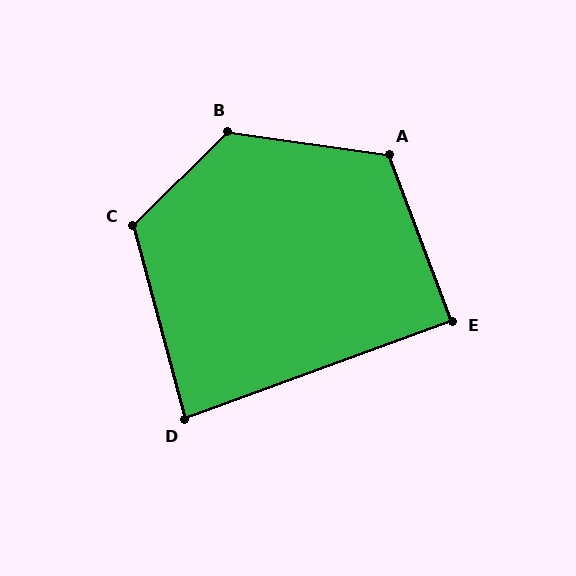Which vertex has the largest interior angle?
B, at approximately 127 degrees.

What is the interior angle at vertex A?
Approximately 119 degrees (obtuse).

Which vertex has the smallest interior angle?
D, at approximately 85 degrees.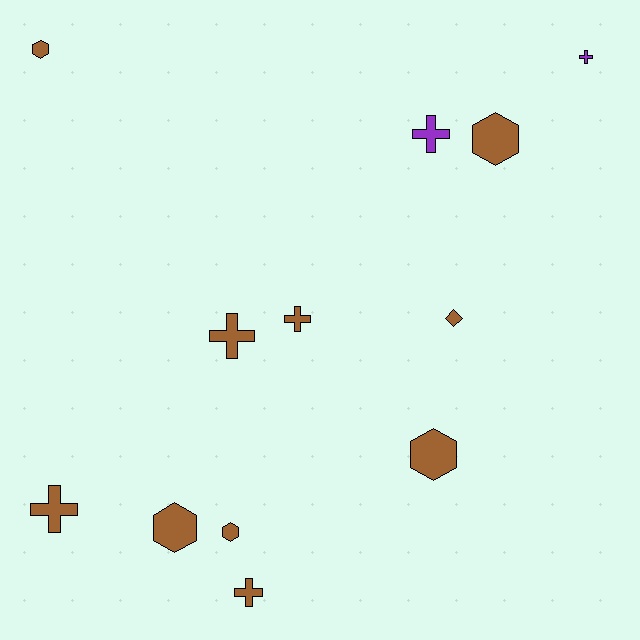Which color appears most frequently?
Brown, with 10 objects.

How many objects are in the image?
There are 12 objects.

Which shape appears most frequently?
Cross, with 6 objects.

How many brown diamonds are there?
There is 1 brown diamond.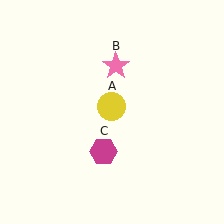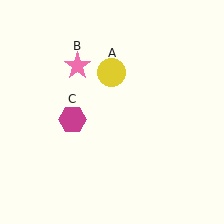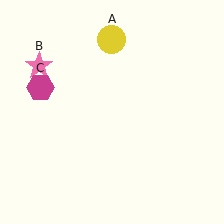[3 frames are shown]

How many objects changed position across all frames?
3 objects changed position: yellow circle (object A), pink star (object B), magenta hexagon (object C).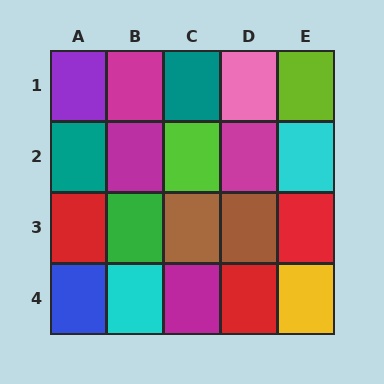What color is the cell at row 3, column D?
Brown.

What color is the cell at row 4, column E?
Yellow.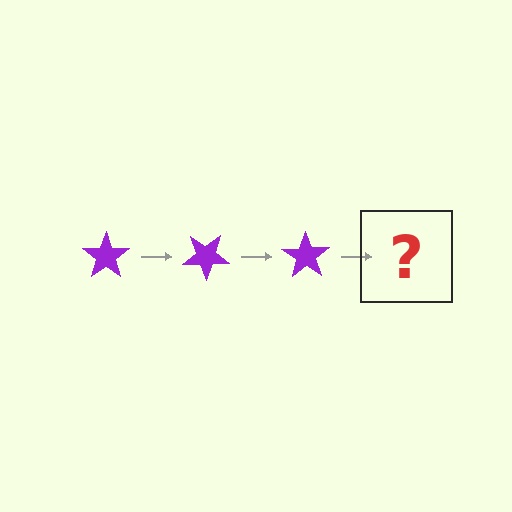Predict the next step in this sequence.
The next step is a purple star rotated 105 degrees.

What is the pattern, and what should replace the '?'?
The pattern is that the star rotates 35 degrees each step. The '?' should be a purple star rotated 105 degrees.